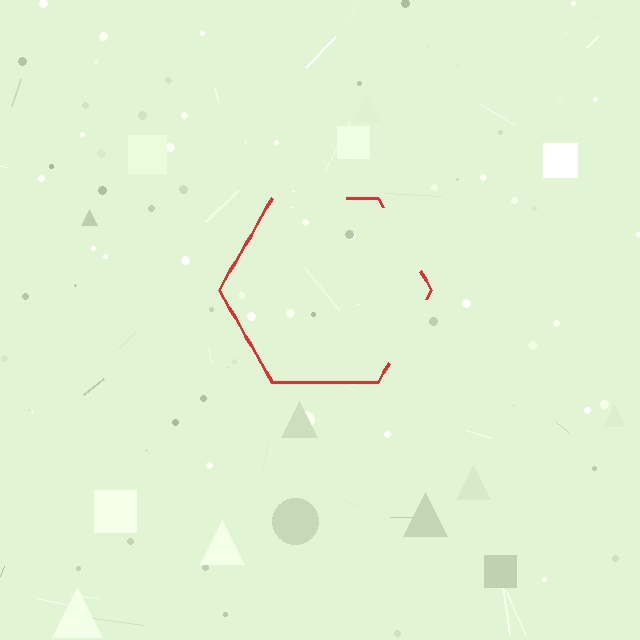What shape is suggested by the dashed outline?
The dashed outline suggests a hexagon.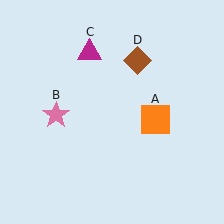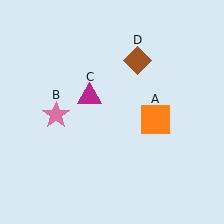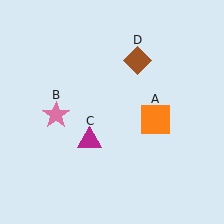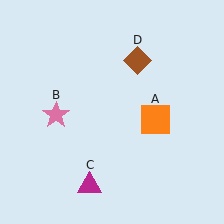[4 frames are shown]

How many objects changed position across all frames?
1 object changed position: magenta triangle (object C).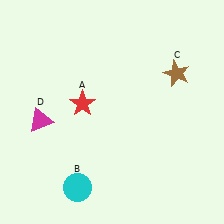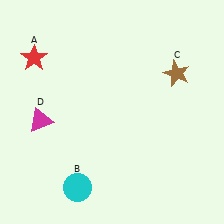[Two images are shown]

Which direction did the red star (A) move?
The red star (A) moved left.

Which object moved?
The red star (A) moved left.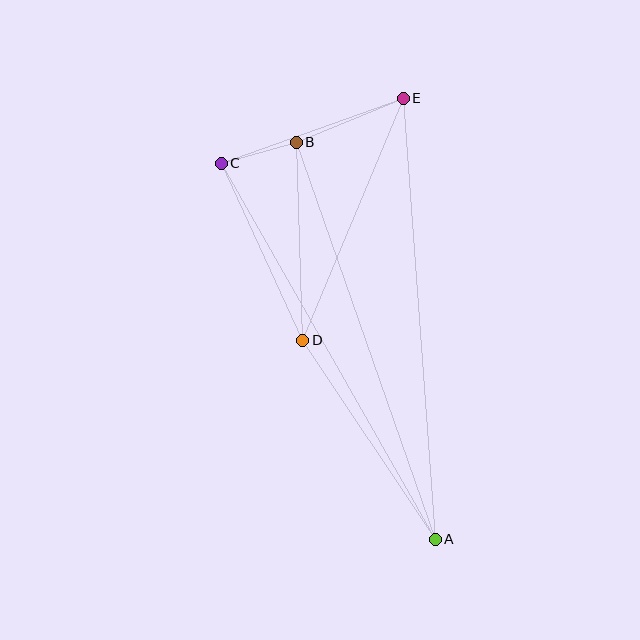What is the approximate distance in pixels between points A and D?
The distance between A and D is approximately 239 pixels.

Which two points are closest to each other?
Points B and C are closest to each other.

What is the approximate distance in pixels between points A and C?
The distance between A and C is approximately 432 pixels.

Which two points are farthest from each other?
Points A and E are farthest from each other.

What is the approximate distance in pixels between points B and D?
The distance between B and D is approximately 198 pixels.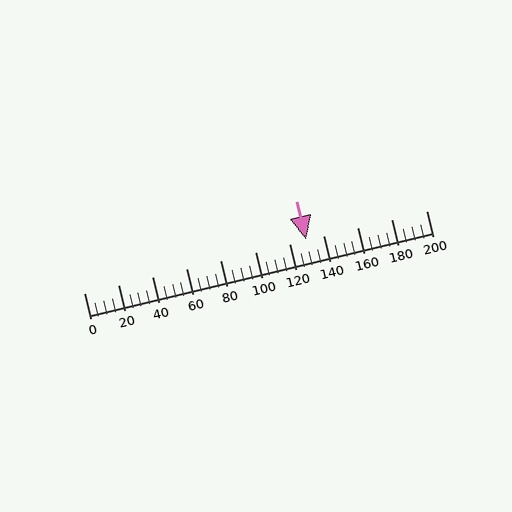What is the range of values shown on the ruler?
The ruler shows values from 0 to 200.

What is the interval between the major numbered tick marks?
The major tick marks are spaced 20 units apart.